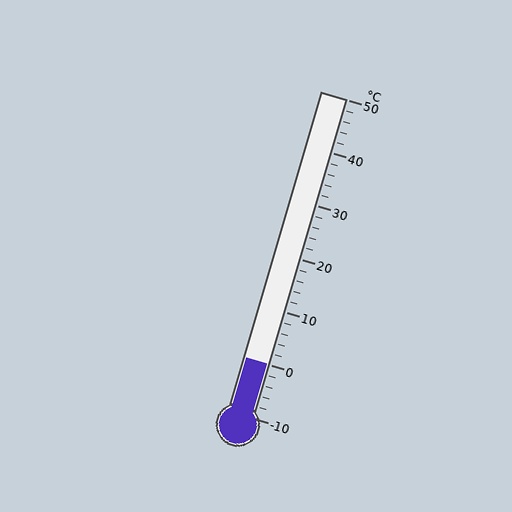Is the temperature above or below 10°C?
The temperature is below 10°C.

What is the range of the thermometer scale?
The thermometer scale ranges from -10°C to 50°C.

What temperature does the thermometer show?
The thermometer shows approximately 0°C.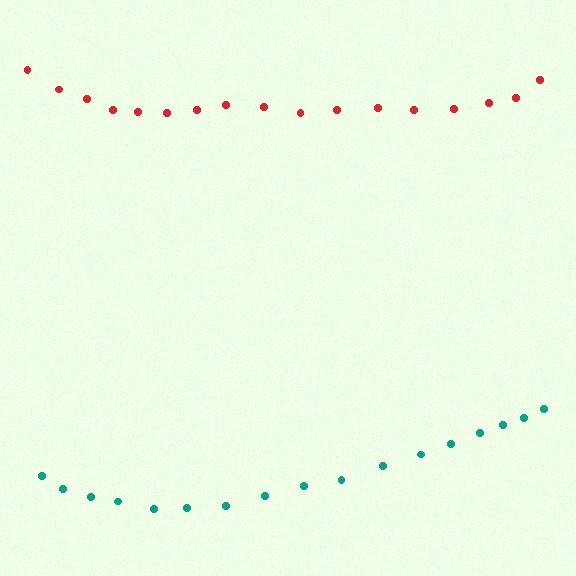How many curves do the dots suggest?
There are 2 distinct paths.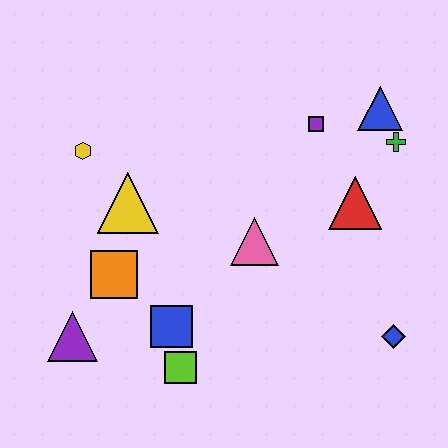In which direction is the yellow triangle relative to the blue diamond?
The yellow triangle is to the left of the blue diamond.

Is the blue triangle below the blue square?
No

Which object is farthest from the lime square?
The blue triangle is farthest from the lime square.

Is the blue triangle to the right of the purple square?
Yes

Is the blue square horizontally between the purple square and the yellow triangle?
Yes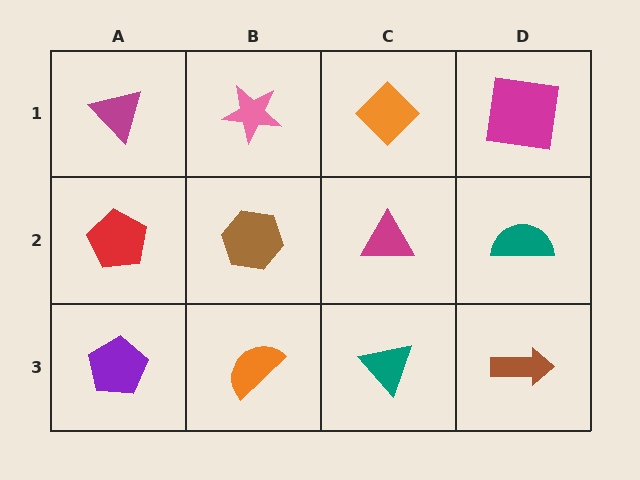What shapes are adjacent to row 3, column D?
A teal semicircle (row 2, column D), a teal triangle (row 3, column C).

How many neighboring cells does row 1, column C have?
3.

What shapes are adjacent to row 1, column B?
A brown hexagon (row 2, column B), a magenta triangle (row 1, column A), an orange diamond (row 1, column C).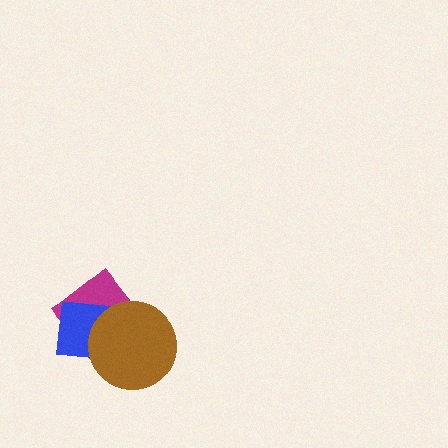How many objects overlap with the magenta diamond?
2 objects overlap with the magenta diamond.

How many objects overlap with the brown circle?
2 objects overlap with the brown circle.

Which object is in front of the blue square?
The brown circle is in front of the blue square.